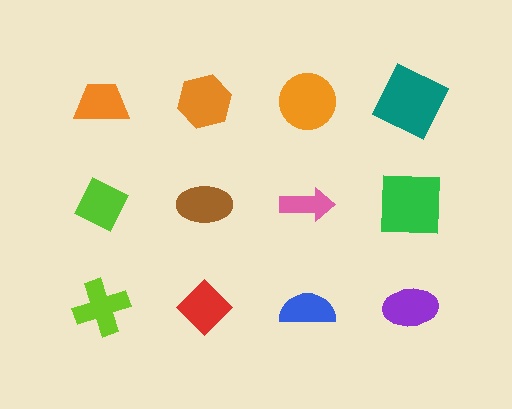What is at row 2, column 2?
A brown ellipse.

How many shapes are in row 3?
4 shapes.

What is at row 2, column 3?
A pink arrow.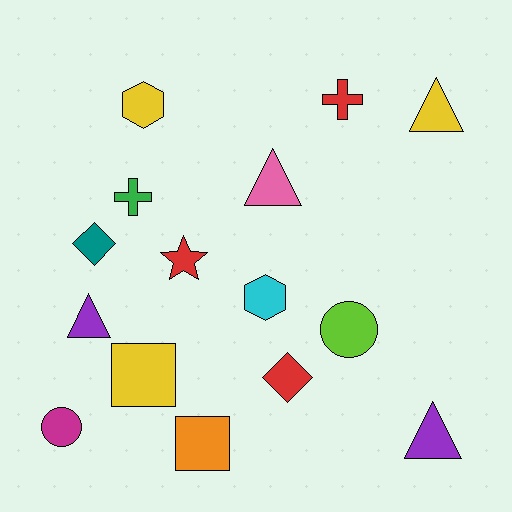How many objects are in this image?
There are 15 objects.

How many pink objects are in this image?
There is 1 pink object.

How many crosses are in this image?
There are 2 crosses.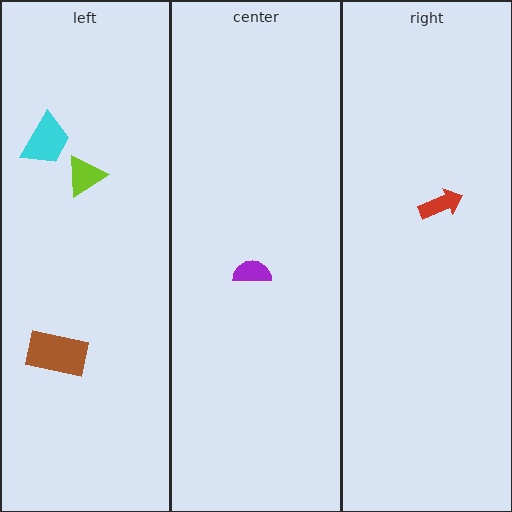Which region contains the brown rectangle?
The left region.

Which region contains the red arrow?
The right region.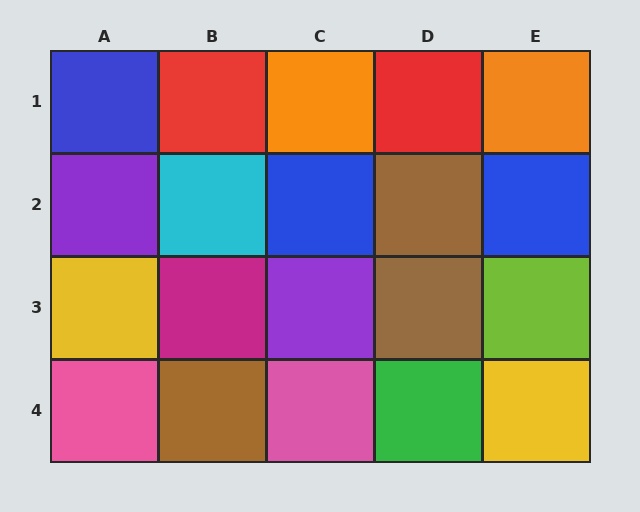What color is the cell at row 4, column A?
Pink.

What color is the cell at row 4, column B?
Brown.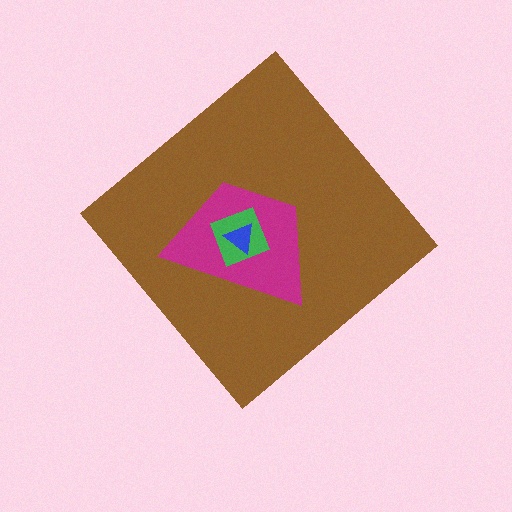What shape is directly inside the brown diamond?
The magenta trapezoid.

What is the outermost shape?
The brown diamond.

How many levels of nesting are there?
4.